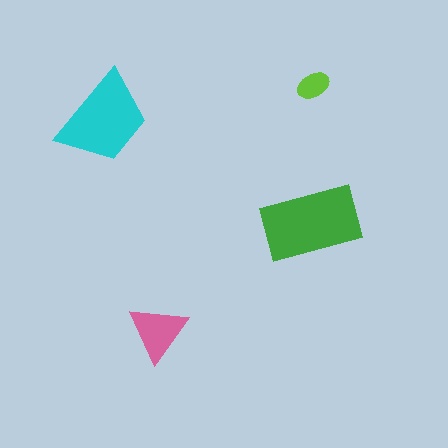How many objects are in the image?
There are 4 objects in the image.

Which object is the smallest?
The lime ellipse.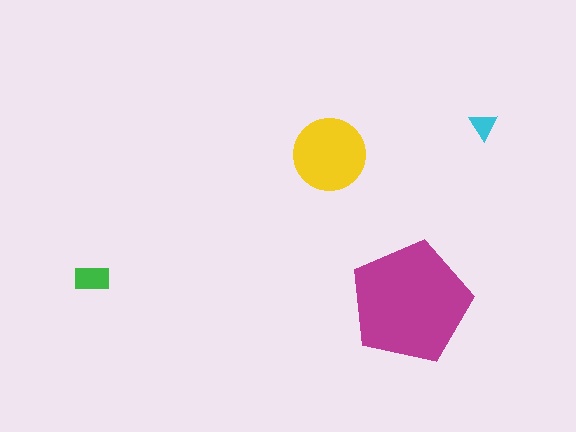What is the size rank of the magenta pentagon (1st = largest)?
1st.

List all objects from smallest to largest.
The cyan triangle, the green rectangle, the yellow circle, the magenta pentagon.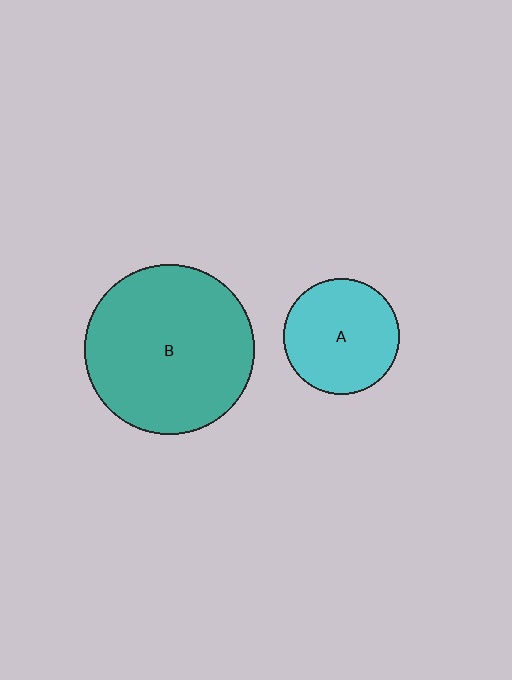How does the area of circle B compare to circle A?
Approximately 2.1 times.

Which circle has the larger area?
Circle B (teal).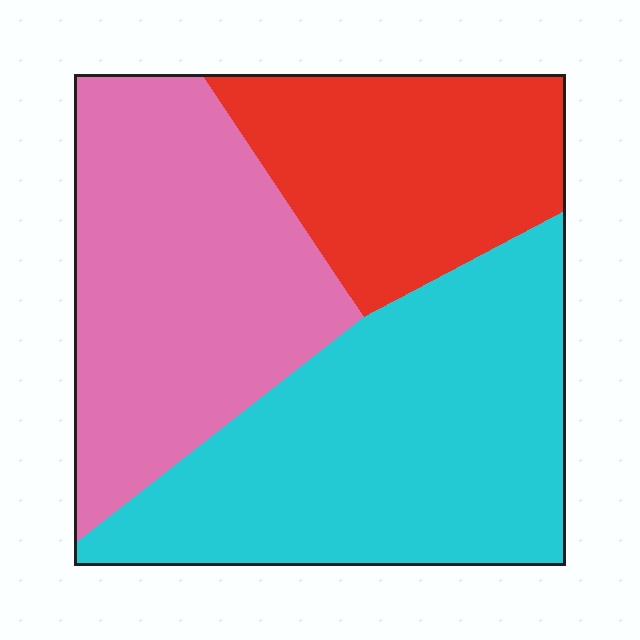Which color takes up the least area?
Red, at roughly 25%.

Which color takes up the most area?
Cyan, at roughly 40%.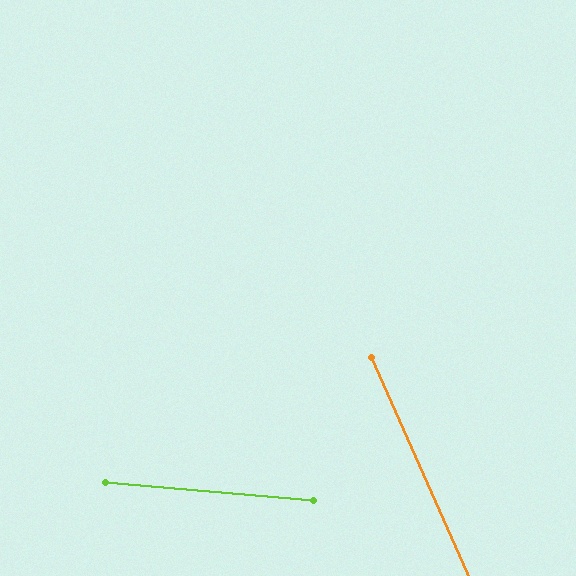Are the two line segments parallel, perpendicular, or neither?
Neither parallel nor perpendicular — they differ by about 61°.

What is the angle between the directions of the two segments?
Approximately 61 degrees.